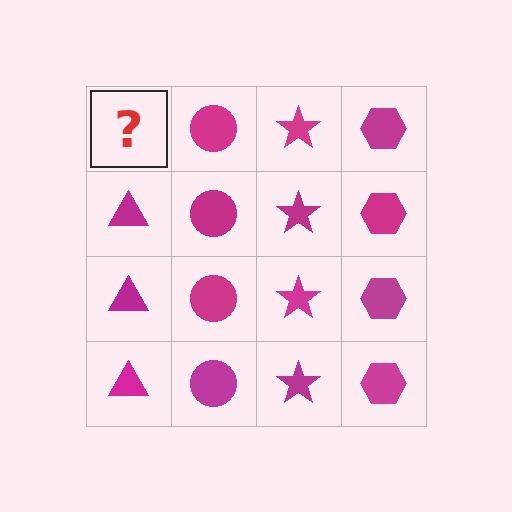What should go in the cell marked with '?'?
The missing cell should contain a magenta triangle.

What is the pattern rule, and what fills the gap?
The rule is that each column has a consistent shape. The gap should be filled with a magenta triangle.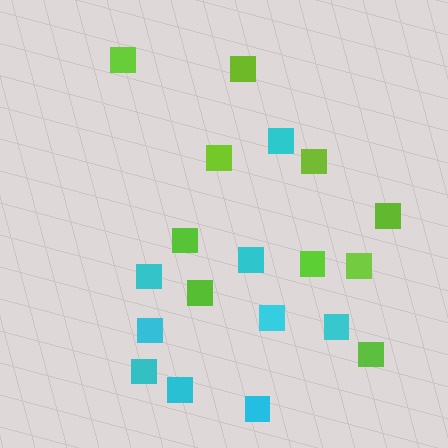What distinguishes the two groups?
There are 2 groups: one group of lime squares (10) and one group of cyan squares (9).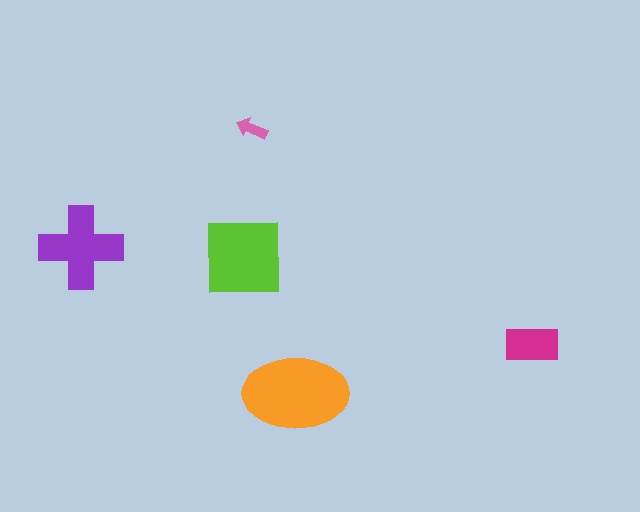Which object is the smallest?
The pink arrow.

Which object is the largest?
The orange ellipse.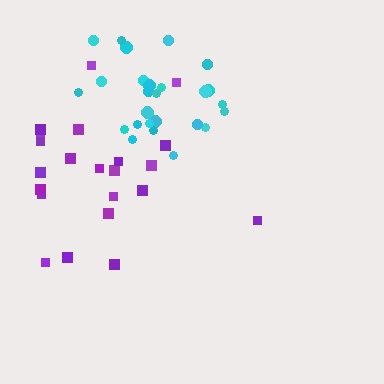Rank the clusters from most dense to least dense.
cyan, purple.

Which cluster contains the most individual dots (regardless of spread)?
Cyan (26).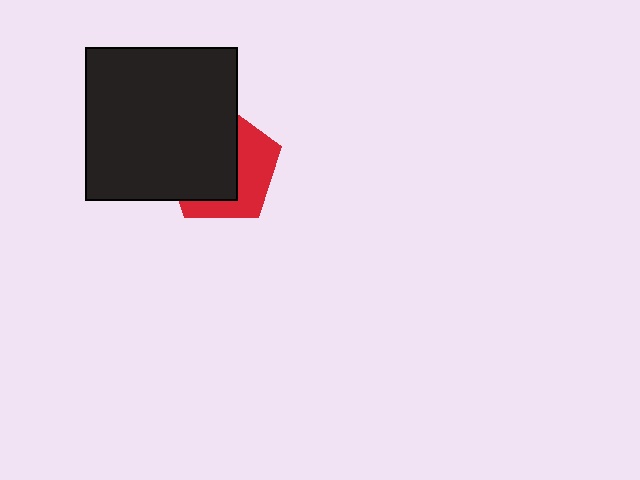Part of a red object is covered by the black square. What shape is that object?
It is a pentagon.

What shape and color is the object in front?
The object in front is a black square.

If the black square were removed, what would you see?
You would see the complete red pentagon.